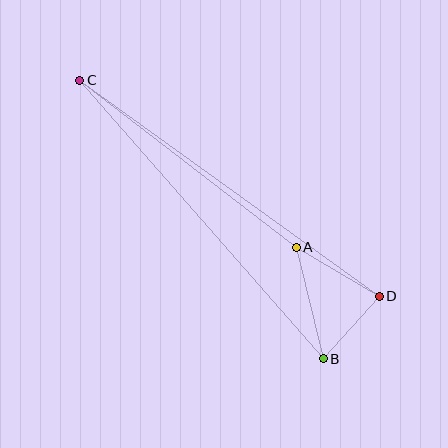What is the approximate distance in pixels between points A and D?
The distance between A and D is approximately 96 pixels.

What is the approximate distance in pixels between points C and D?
The distance between C and D is approximately 369 pixels.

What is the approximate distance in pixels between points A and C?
The distance between A and C is approximately 274 pixels.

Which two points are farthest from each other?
Points B and C are farthest from each other.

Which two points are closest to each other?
Points B and D are closest to each other.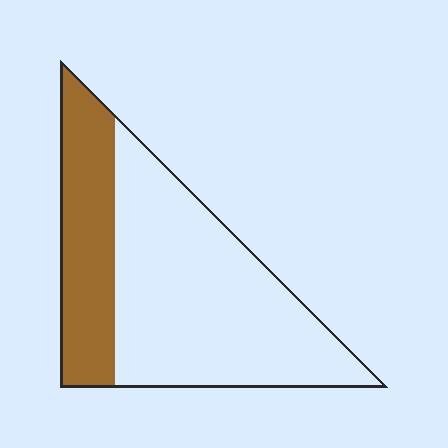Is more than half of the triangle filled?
No.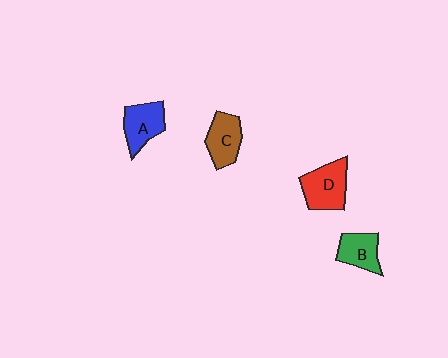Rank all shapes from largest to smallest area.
From largest to smallest: D (red), A (blue), C (brown), B (green).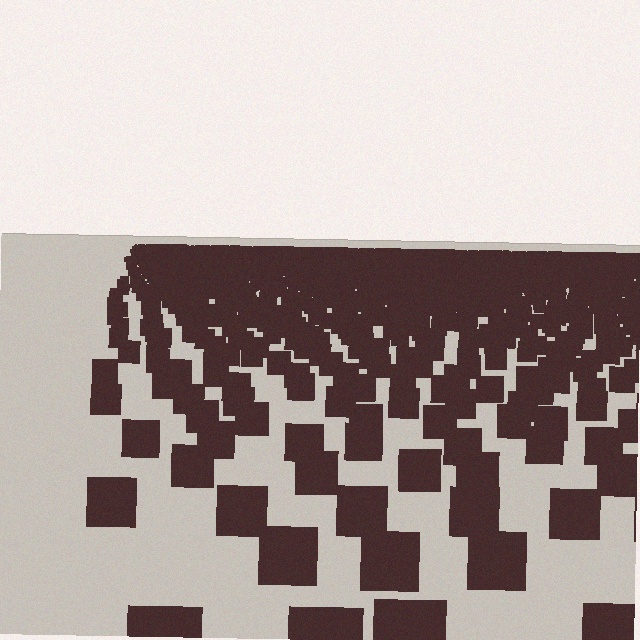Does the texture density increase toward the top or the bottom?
Density increases toward the top.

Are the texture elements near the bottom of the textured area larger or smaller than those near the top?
Larger. Near the bottom, elements are closer to the viewer and appear at a bigger on-screen size.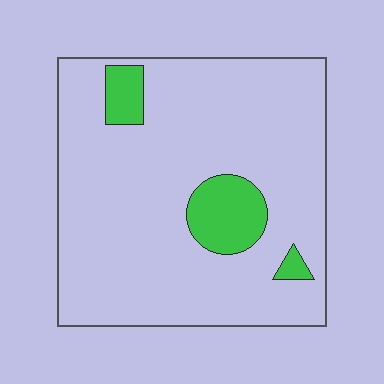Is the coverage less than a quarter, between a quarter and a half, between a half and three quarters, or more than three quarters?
Less than a quarter.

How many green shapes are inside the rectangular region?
3.